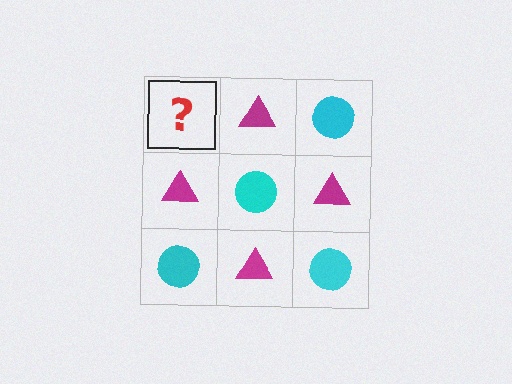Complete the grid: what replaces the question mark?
The question mark should be replaced with a cyan circle.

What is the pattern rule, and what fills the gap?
The rule is that it alternates cyan circle and magenta triangle in a checkerboard pattern. The gap should be filled with a cyan circle.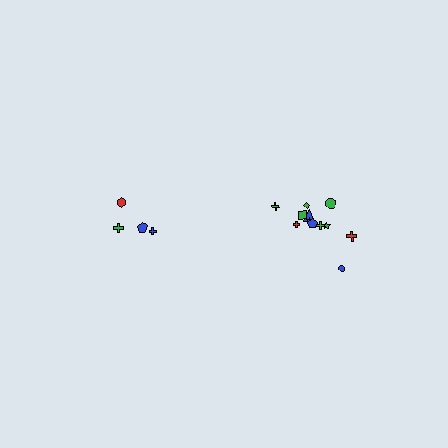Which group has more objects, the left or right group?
The right group.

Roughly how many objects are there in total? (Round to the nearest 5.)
Roughly 15 objects in total.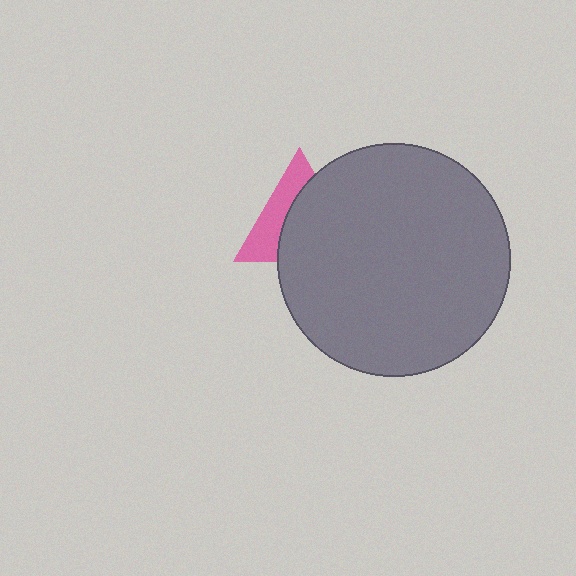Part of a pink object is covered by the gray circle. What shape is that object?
It is a triangle.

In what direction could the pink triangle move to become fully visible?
The pink triangle could move left. That would shift it out from behind the gray circle entirely.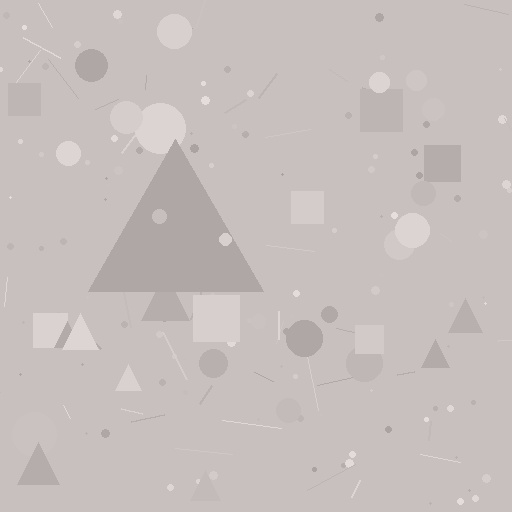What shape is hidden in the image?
A triangle is hidden in the image.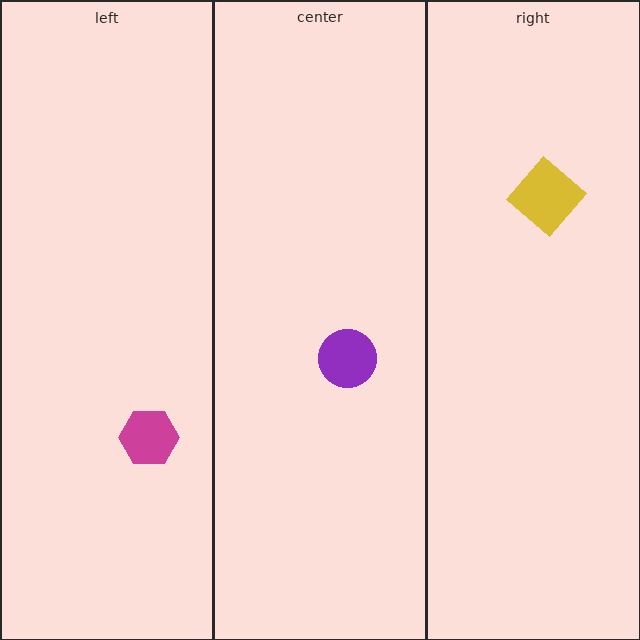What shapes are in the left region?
The magenta hexagon.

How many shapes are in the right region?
1.